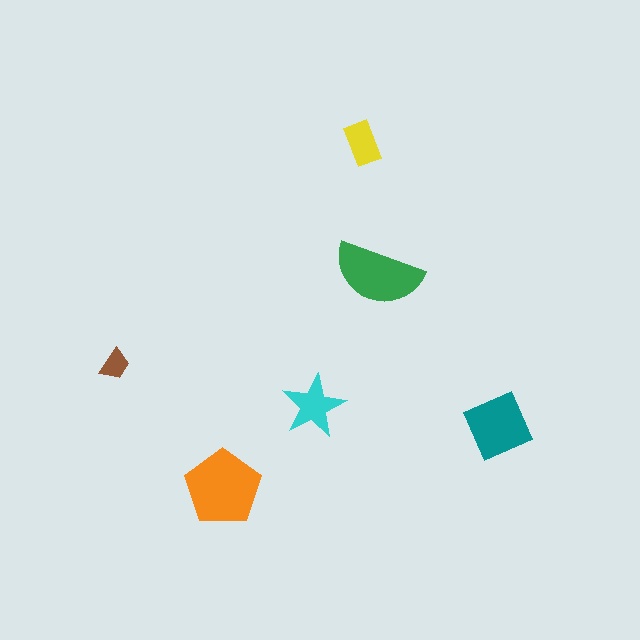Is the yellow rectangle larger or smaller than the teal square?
Smaller.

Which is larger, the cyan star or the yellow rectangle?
The cyan star.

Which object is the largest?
The orange pentagon.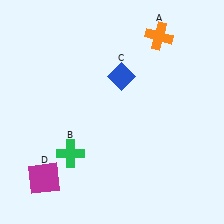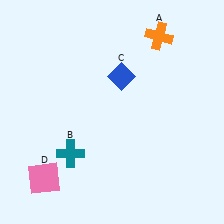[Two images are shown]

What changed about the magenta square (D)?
In Image 1, D is magenta. In Image 2, it changed to pink.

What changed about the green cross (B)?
In Image 1, B is green. In Image 2, it changed to teal.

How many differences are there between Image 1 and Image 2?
There are 2 differences between the two images.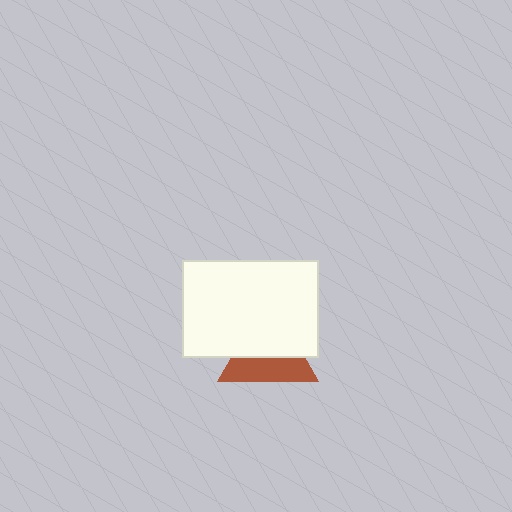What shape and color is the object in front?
The object in front is a white rectangle.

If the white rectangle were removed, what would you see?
You would see the complete brown triangle.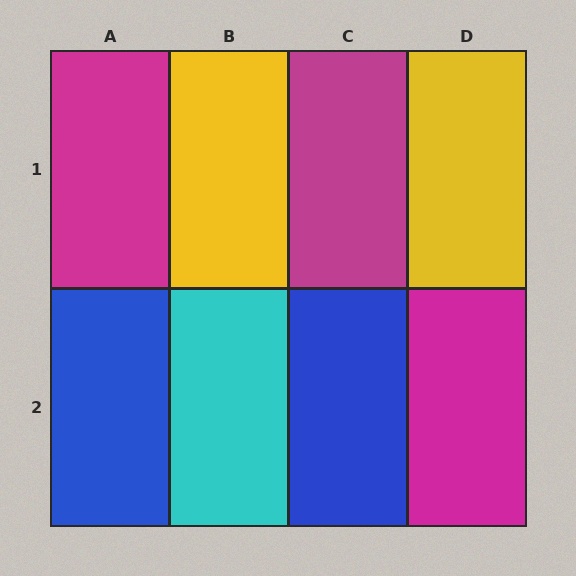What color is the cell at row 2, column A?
Blue.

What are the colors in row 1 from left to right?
Magenta, yellow, magenta, yellow.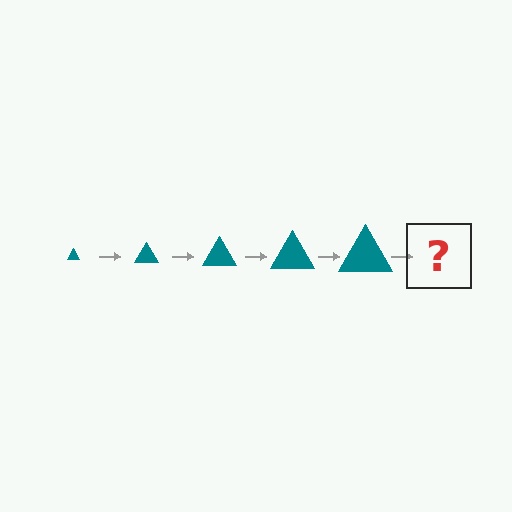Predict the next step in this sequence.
The next step is a teal triangle, larger than the previous one.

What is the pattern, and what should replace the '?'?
The pattern is that the triangle gets progressively larger each step. The '?' should be a teal triangle, larger than the previous one.